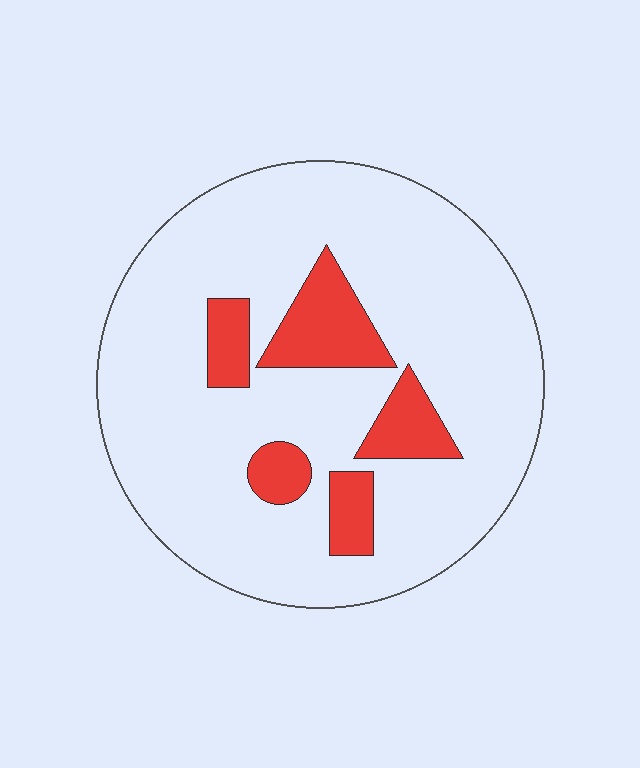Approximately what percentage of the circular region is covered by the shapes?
Approximately 15%.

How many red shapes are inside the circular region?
5.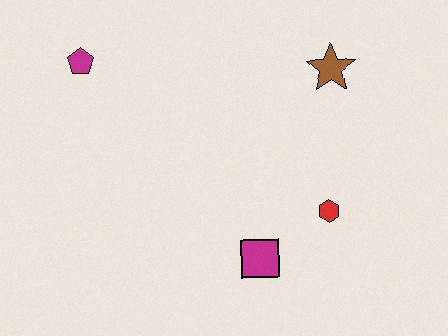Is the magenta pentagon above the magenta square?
Yes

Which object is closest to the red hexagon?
The magenta square is closest to the red hexagon.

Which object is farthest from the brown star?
The magenta pentagon is farthest from the brown star.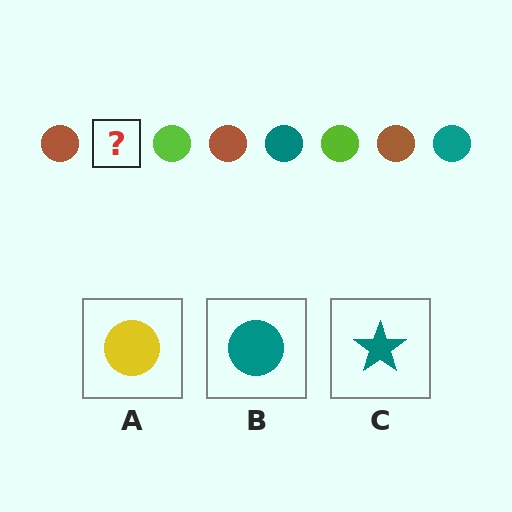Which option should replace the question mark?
Option B.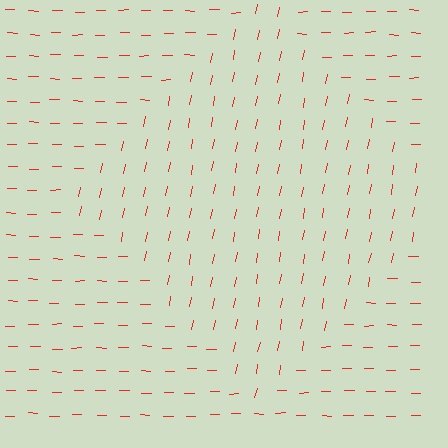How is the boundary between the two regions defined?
The boundary is defined purely by a change in line orientation (approximately 80 degrees difference). All lines are the same color and thickness.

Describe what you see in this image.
The image is filled with small red line segments. A diamond region in the image has lines oriented differently from the surrounding lines, creating a visible texture boundary.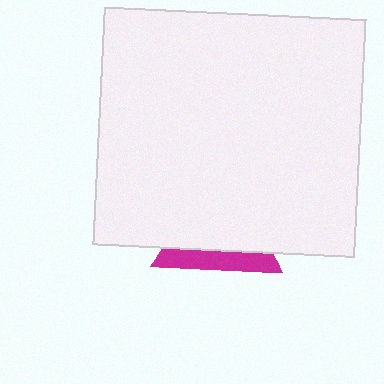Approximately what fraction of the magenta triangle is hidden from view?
Roughly 68% of the magenta triangle is hidden behind the white rectangle.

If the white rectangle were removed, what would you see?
You would see the complete magenta triangle.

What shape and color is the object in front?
The object in front is a white rectangle.